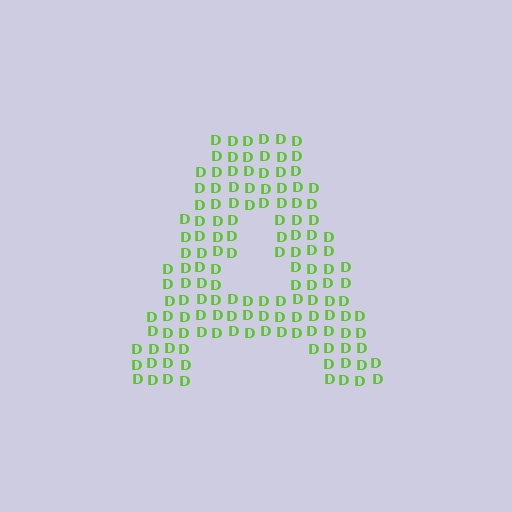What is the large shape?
The large shape is the letter A.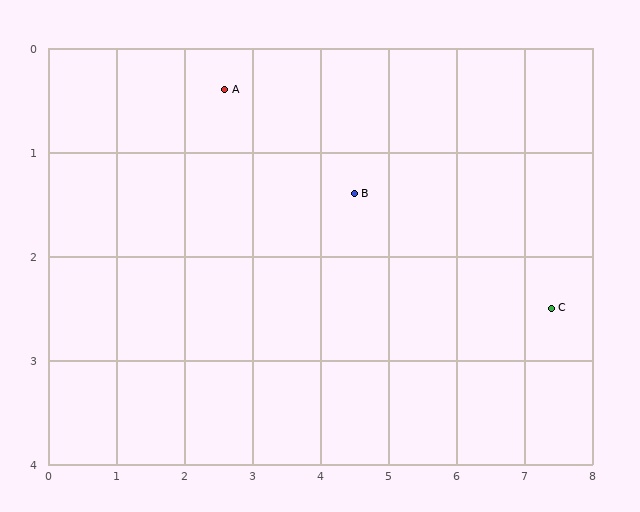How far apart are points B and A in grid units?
Points B and A are about 2.1 grid units apart.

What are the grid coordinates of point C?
Point C is at approximately (7.4, 2.5).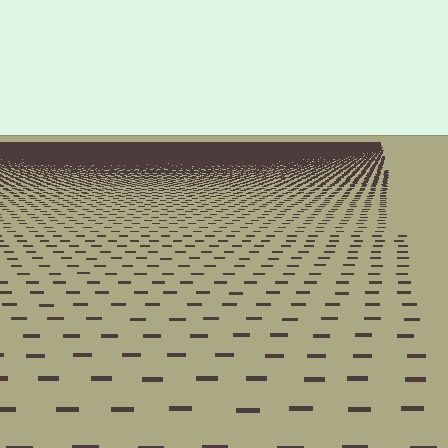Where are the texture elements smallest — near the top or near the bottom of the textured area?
Near the top.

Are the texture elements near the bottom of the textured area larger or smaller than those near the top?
Larger. Near the bottom, elements are closer to the viewer and appear at a bigger on-screen size.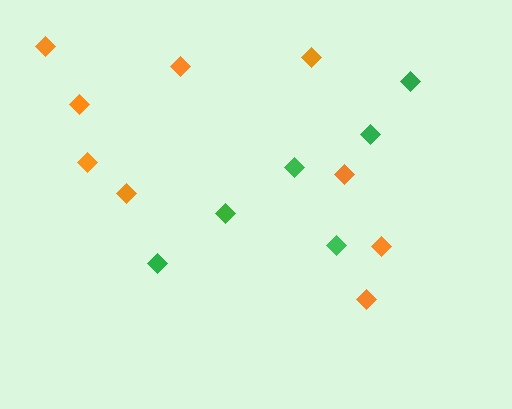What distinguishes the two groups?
There are 2 groups: one group of orange diamonds (9) and one group of green diamonds (6).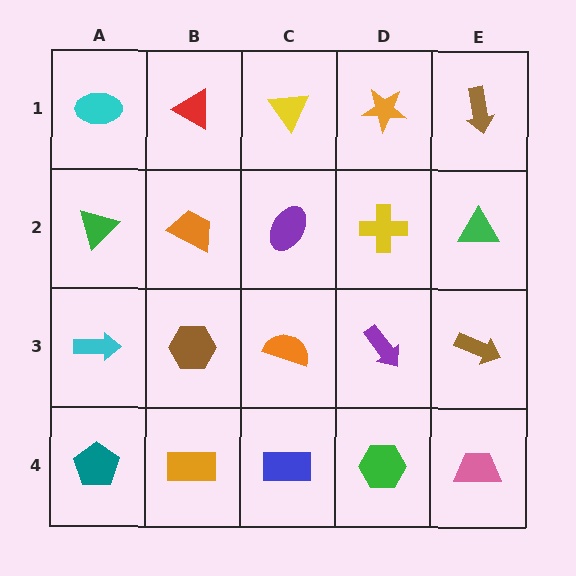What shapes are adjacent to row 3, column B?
An orange trapezoid (row 2, column B), an orange rectangle (row 4, column B), a cyan arrow (row 3, column A), an orange semicircle (row 3, column C).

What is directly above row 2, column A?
A cyan ellipse.